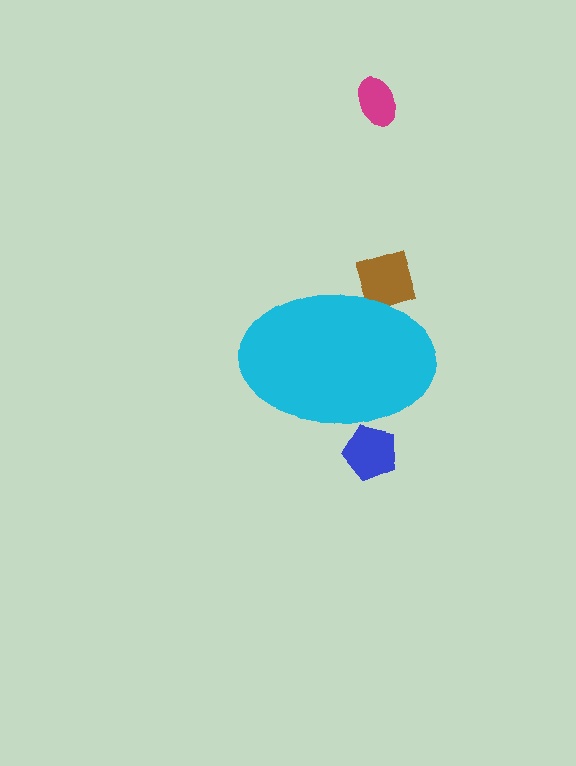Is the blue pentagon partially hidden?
Yes, the blue pentagon is partially hidden behind the cyan ellipse.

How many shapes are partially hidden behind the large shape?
2 shapes are partially hidden.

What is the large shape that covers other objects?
A cyan ellipse.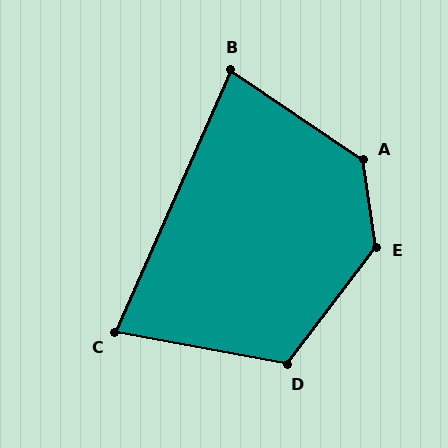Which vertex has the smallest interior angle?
C, at approximately 77 degrees.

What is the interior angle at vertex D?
Approximately 117 degrees (obtuse).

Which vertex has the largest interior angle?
E, at approximately 135 degrees.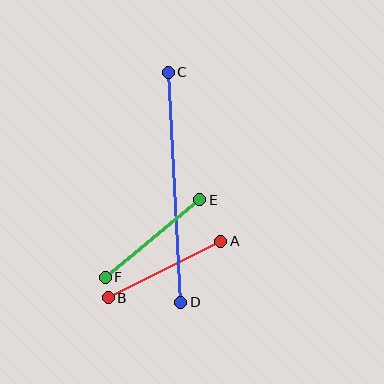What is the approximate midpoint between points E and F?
The midpoint is at approximately (152, 238) pixels.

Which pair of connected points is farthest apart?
Points C and D are farthest apart.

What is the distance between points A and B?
The distance is approximately 126 pixels.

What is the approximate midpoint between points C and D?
The midpoint is at approximately (174, 187) pixels.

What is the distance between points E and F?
The distance is approximately 122 pixels.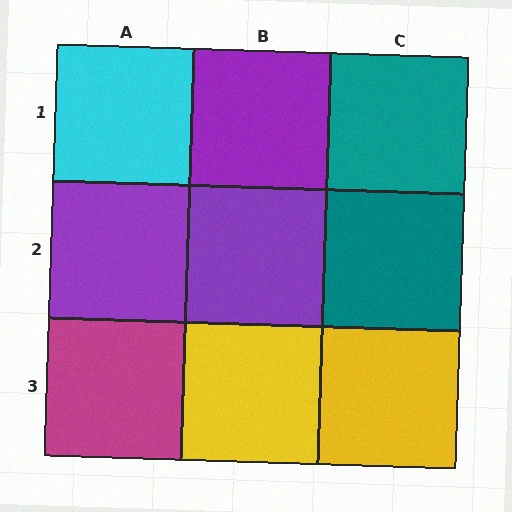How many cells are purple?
3 cells are purple.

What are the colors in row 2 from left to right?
Purple, purple, teal.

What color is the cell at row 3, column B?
Yellow.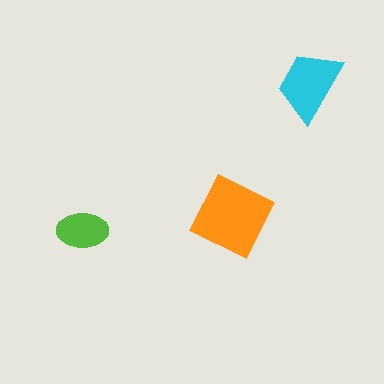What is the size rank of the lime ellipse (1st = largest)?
3rd.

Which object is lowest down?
The lime ellipse is bottommost.